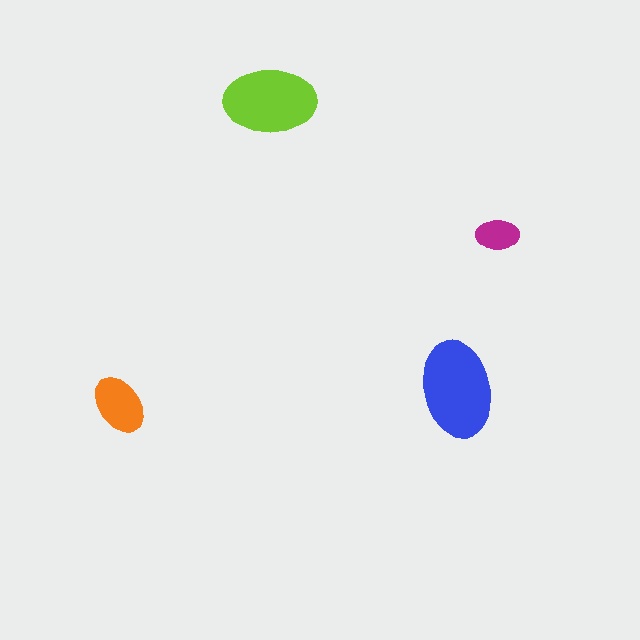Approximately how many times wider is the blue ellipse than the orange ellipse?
About 1.5 times wider.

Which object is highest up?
The lime ellipse is topmost.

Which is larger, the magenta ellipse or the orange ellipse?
The orange one.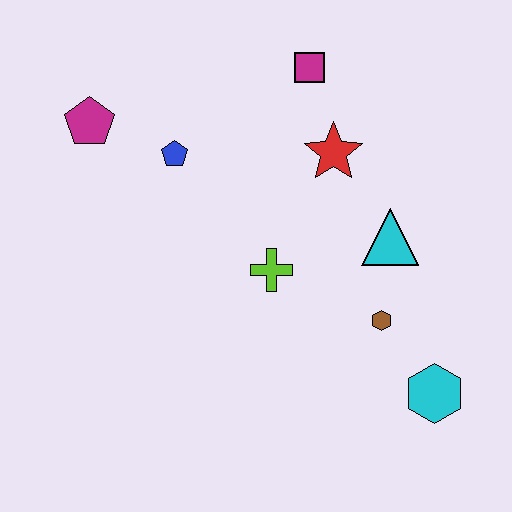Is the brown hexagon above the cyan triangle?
No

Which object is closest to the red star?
The magenta square is closest to the red star.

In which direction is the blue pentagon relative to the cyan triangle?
The blue pentagon is to the left of the cyan triangle.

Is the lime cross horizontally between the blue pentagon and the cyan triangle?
Yes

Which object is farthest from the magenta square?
The cyan hexagon is farthest from the magenta square.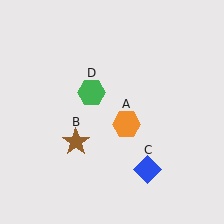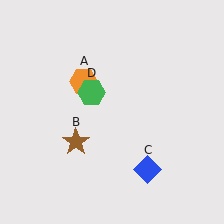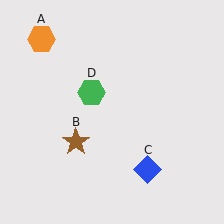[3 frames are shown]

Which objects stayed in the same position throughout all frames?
Brown star (object B) and blue diamond (object C) and green hexagon (object D) remained stationary.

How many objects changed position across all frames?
1 object changed position: orange hexagon (object A).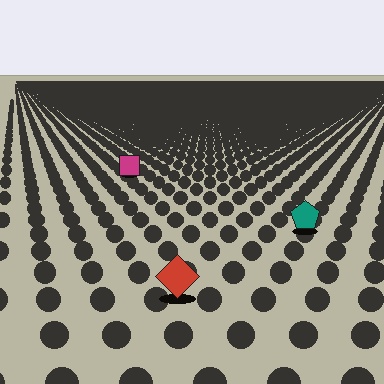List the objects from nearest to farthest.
From nearest to farthest: the red diamond, the teal pentagon, the magenta square.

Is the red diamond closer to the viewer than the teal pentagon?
Yes. The red diamond is closer — you can tell from the texture gradient: the ground texture is coarser near it.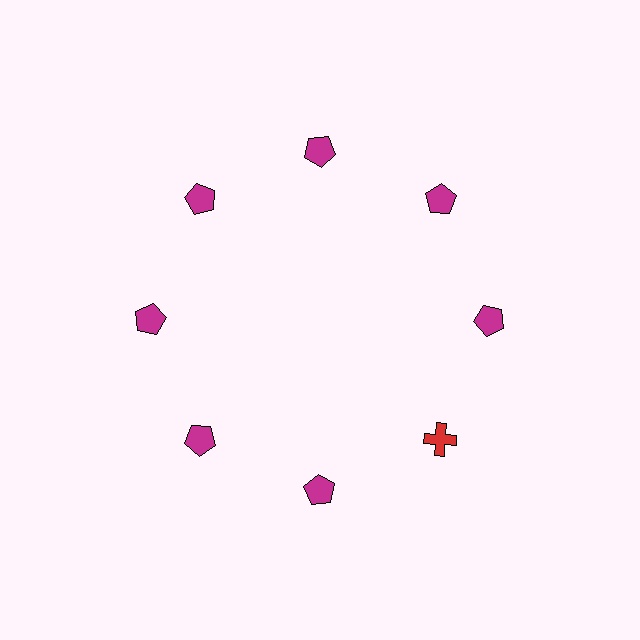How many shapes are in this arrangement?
There are 8 shapes arranged in a ring pattern.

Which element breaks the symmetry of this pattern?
The red cross at roughly the 4 o'clock position breaks the symmetry. All other shapes are magenta pentagons.